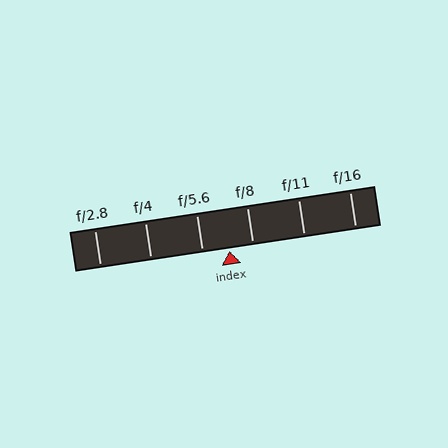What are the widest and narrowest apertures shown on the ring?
The widest aperture shown is f/2.8 and the narrowest is f/16.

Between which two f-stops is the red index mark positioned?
The index mark is between f/5.6 and f/8.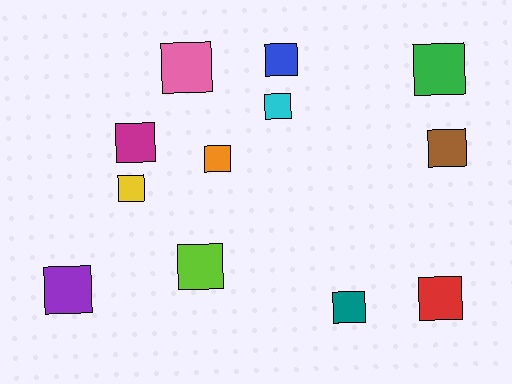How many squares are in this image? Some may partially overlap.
There are 12 squares.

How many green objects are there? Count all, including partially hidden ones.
There is 1 green object.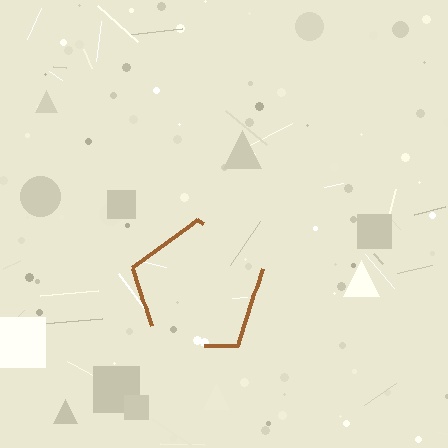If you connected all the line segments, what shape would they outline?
They would outline a pentagon.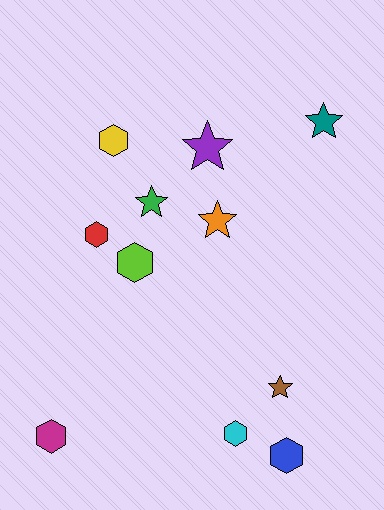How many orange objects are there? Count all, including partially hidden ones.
There is 1 orange object.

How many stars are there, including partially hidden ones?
There are 5 stars.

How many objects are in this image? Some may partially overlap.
There are 11 objects.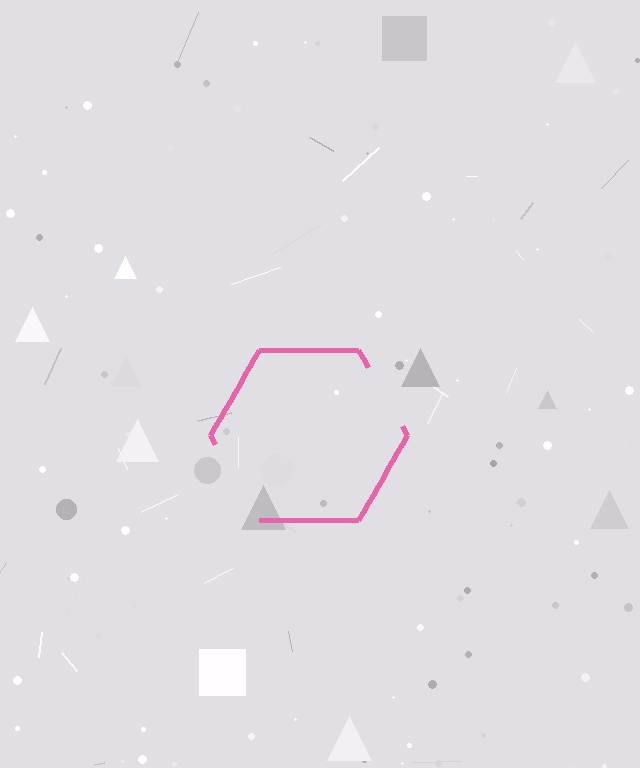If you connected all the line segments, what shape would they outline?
They would outline a hexagon.